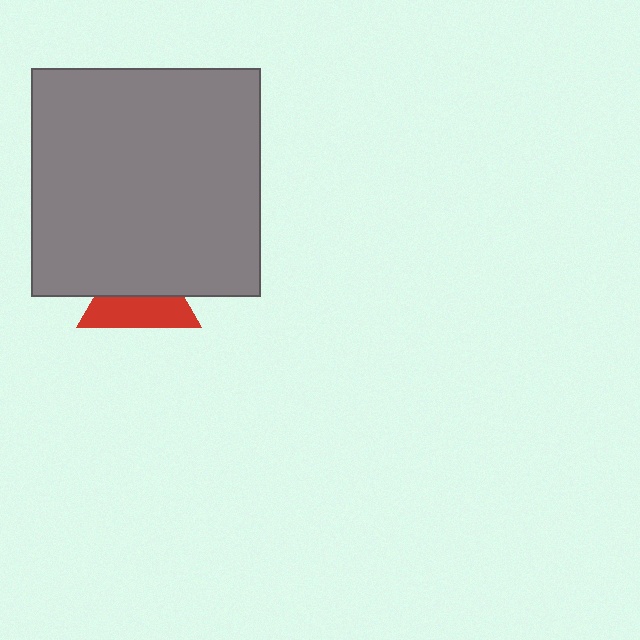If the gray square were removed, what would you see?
You would see the complete red triangle.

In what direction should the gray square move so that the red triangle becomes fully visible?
The gray square should move up. That is the shortest direction to clear the overlap and leave the red triangle fully visible.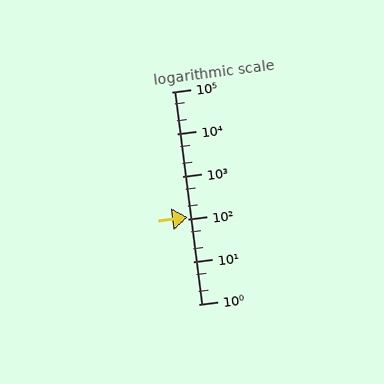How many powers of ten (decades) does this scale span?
The scale spans 5 decades, from 1 to 100000.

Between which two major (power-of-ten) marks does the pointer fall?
The pointer is between 100 and 1000.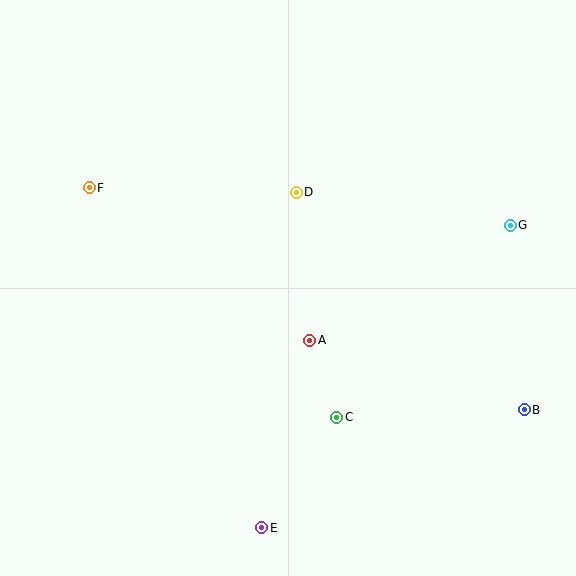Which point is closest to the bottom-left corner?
Point E is closest to the bottom-left corner.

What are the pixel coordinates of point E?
Point E is at (262, 528).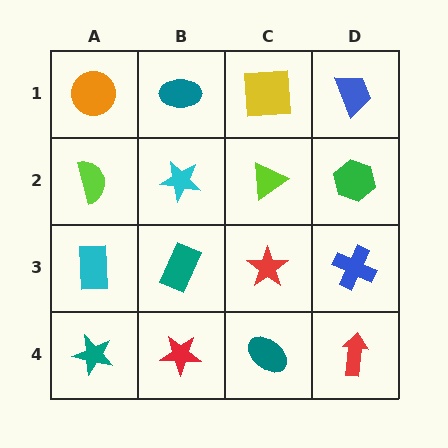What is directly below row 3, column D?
A red arrow.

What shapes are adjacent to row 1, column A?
A lime semicircle (row 2, column A), a teal ellipse (row 1, column B).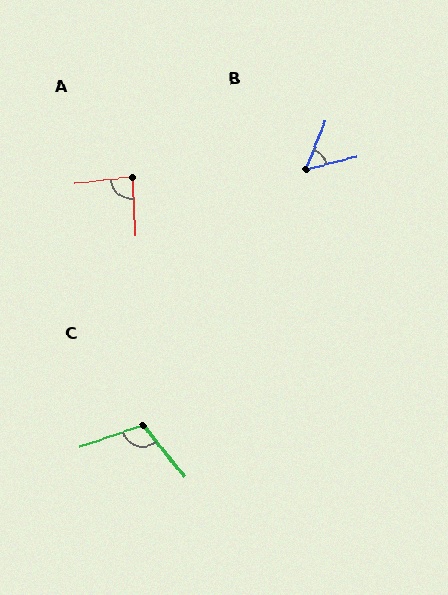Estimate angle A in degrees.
Approximately 86 degrees.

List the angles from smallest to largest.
B (55°), A (86°), C (109°).